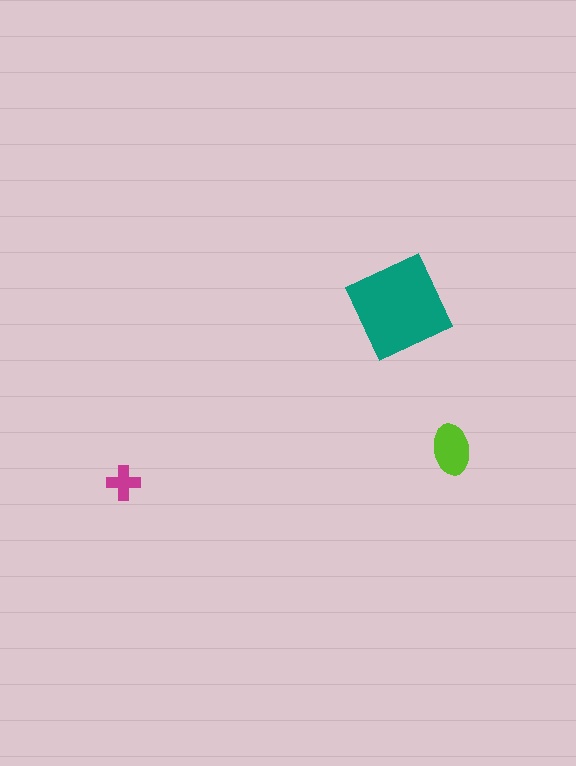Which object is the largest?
The teal square.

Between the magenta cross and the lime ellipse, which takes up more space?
The lime ellipse.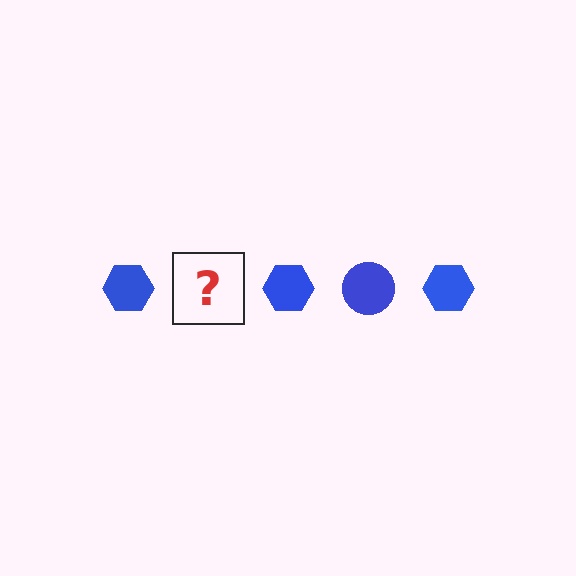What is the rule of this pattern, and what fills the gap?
The rule is that the pattern cycles through hexagon, circle shapes in blue. The gap should be filled with a blue circle.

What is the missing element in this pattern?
The missing element is a blue circle.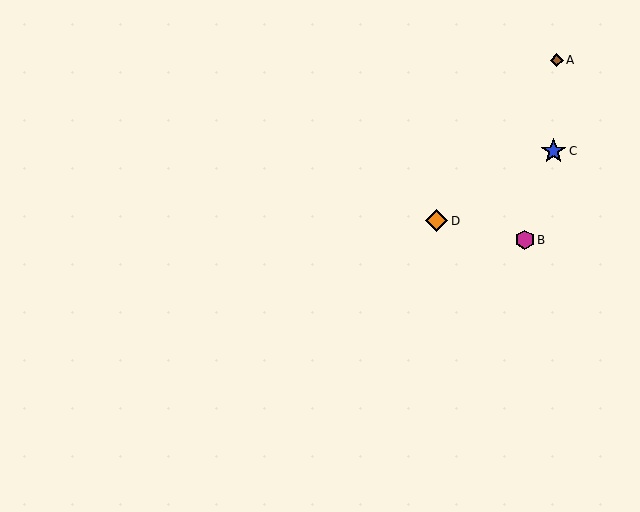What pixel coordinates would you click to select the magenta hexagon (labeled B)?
Click at (525, 240) to select the magenta hexagon B.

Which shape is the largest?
The blue star (labeled C) is the largest.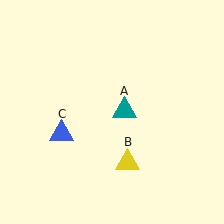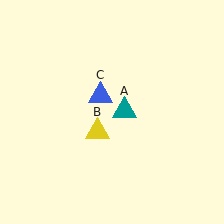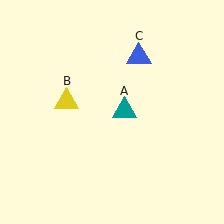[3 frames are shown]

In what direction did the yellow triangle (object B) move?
The yellow triangle (object B) moved up and to the left.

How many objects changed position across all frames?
2 objects changed position: yellow triangle (object B), blue triangle (object C).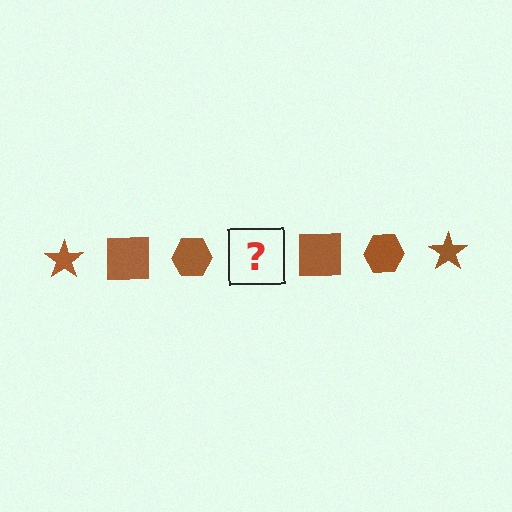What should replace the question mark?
The question mark should be replaced with a brown star.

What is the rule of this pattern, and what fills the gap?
The rule is that the pattern cycles through star, square, hexagon shapes in brown. The gap should be filled with a brown star.